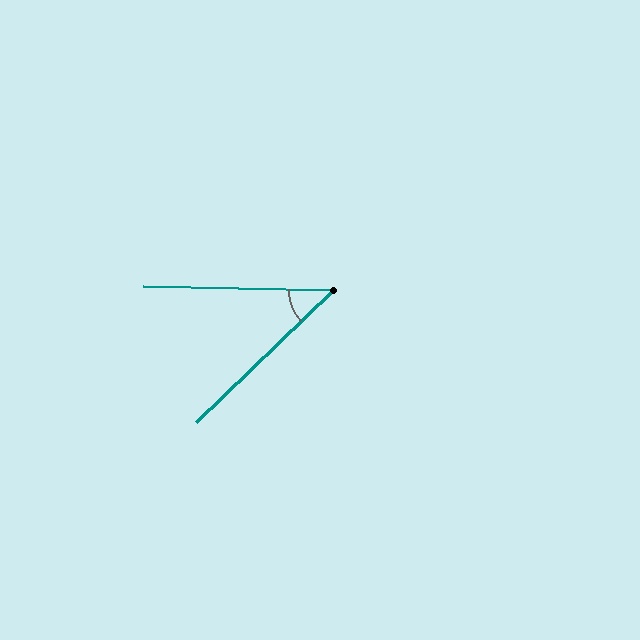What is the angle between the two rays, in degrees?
Approximately 45 degrees.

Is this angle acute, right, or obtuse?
It is acute.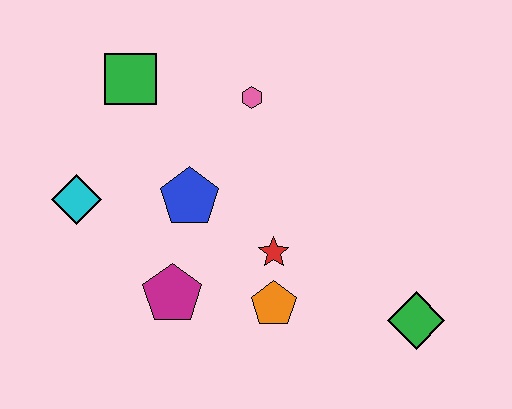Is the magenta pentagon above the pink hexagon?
No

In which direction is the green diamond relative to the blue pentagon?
The green diamond is to the right of the blue pentagon.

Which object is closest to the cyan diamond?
The blue pentagon is closest to the cyan diamond.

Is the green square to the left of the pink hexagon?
Yes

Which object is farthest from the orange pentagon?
The green square is farthest from the orange pentagon.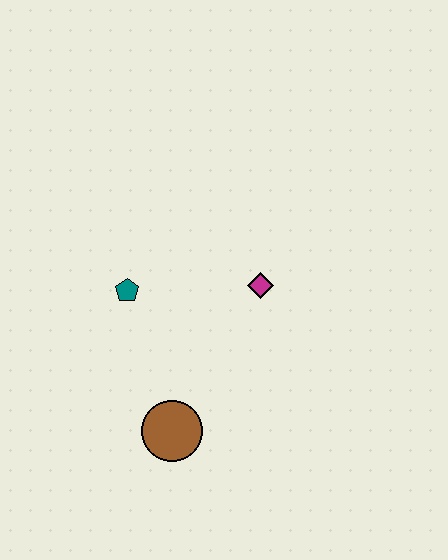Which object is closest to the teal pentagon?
The magenta diamond is closest to the teal pentagon.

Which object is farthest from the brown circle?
The magenta diamond is farthest from the brown circle.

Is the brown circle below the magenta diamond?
Yes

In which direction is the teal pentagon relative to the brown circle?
The teal pentagon is above the brown circle.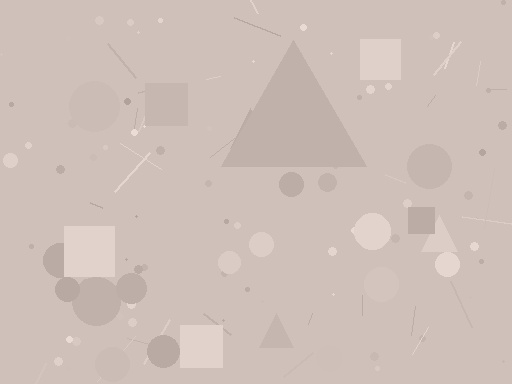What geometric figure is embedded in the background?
A triangle is embedded in the background.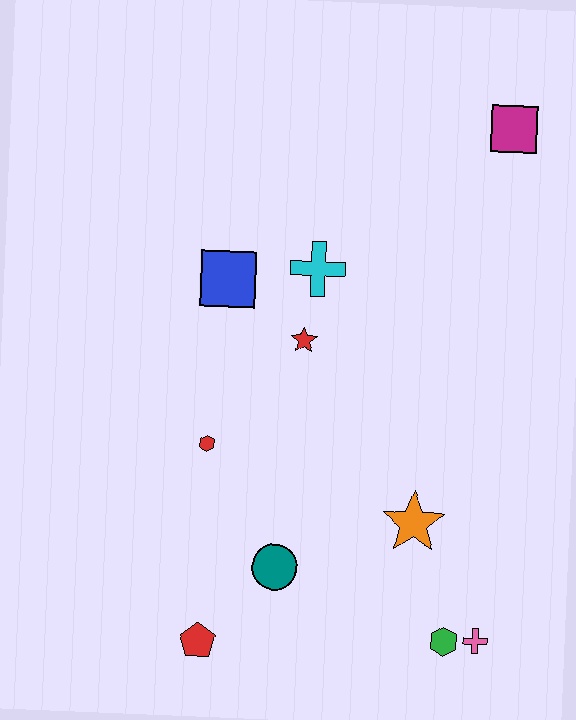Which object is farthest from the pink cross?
The magenta square is farthest from the pink cross.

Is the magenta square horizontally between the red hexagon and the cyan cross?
No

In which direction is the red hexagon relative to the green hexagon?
The red hexagon is to the left of the green hexagon.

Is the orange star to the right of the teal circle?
Yes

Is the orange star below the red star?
Yes